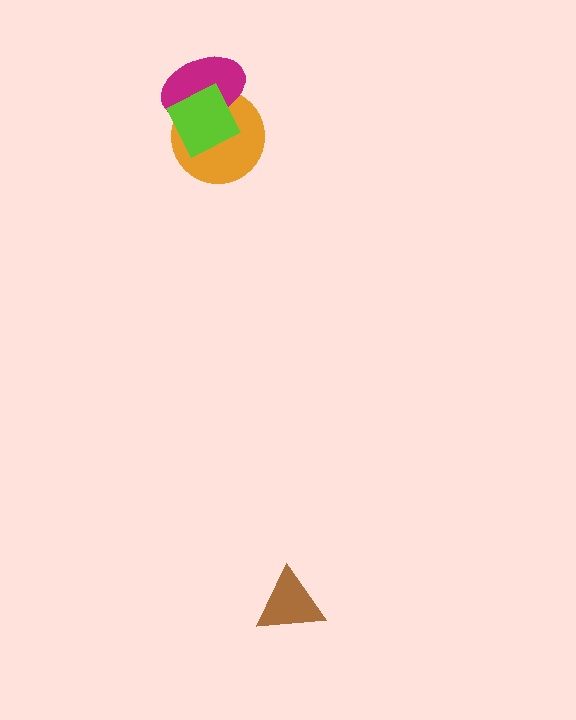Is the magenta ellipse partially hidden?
Yes, it is partially covered by another shape.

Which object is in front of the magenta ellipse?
The lime square is in front of the magenta ellipse.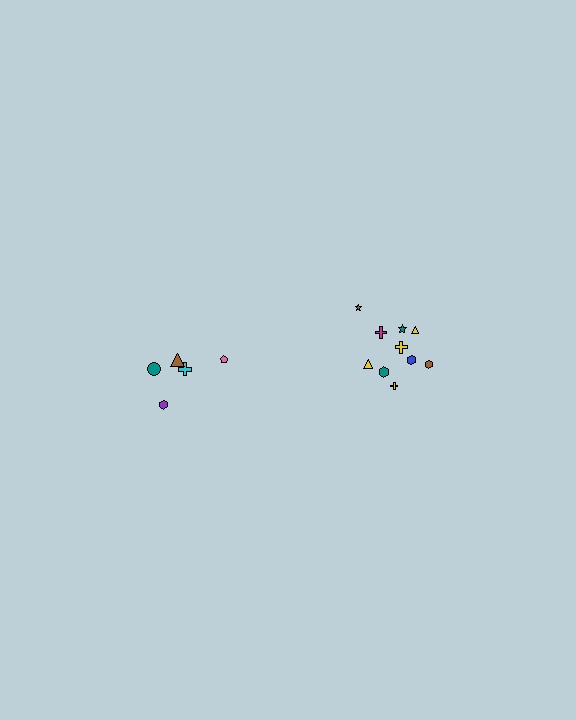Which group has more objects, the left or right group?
The right group.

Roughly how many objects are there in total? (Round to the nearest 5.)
Roughly 15 objects in total.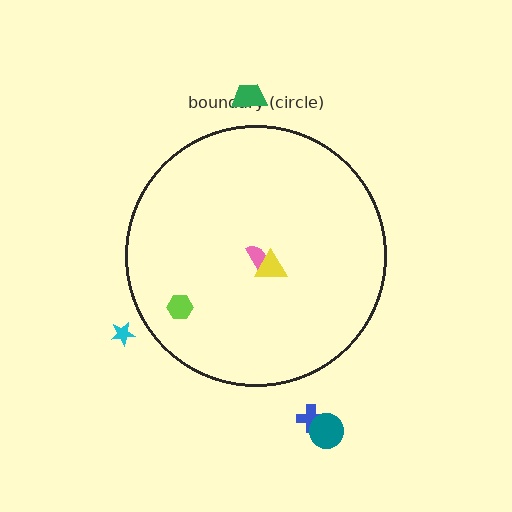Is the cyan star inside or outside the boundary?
Outside.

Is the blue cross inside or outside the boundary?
Outside.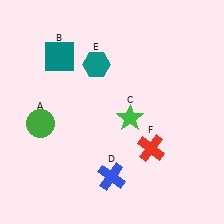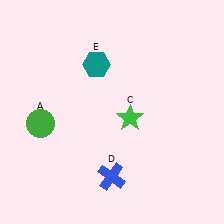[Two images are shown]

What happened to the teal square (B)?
The teal square (B) was removed in Image 2. It was in the top-left area of Image 1.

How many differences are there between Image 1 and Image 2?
There are 2 differences between the two images.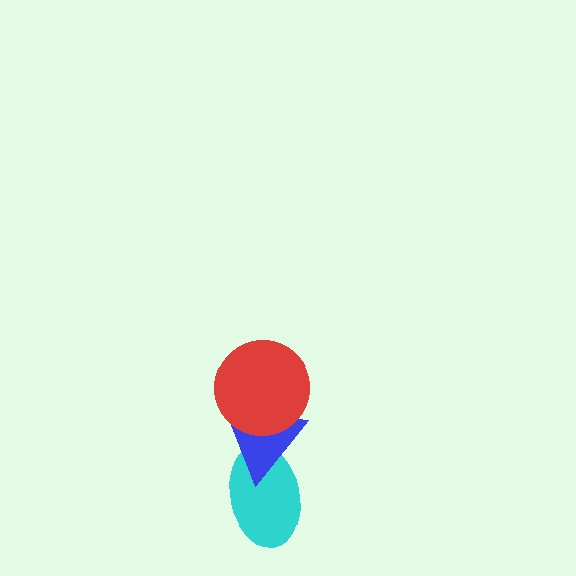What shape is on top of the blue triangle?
The red circle is on top of the blue triangle.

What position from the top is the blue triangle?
The blue triangle is 2nd from the top.